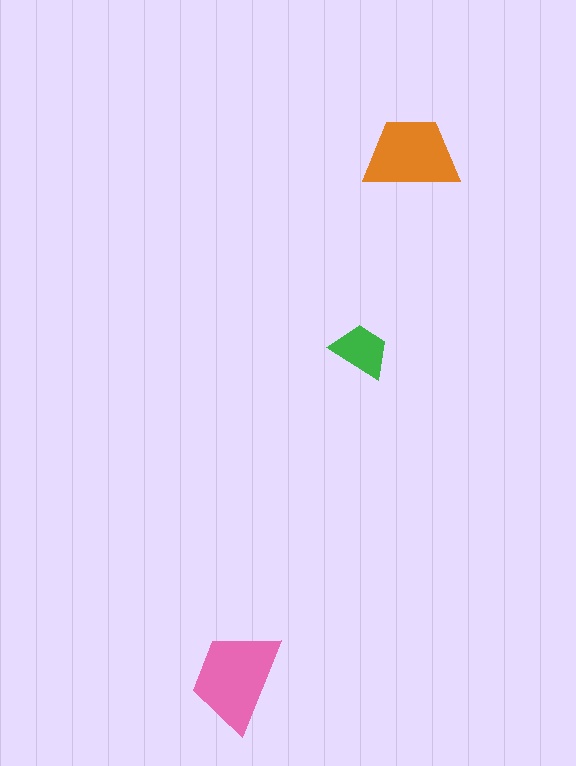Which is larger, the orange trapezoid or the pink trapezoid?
The pink one.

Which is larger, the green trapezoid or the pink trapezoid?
The pink one.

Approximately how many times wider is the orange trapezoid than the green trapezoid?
About 1.5 times wider.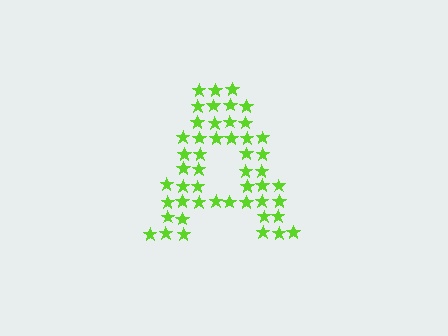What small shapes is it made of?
It is made of small stars.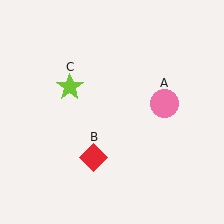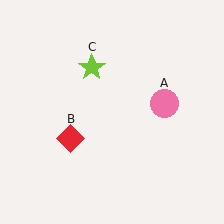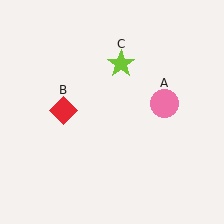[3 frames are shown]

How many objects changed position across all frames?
2 objects changed position: red diamond (object B), lime star (object C).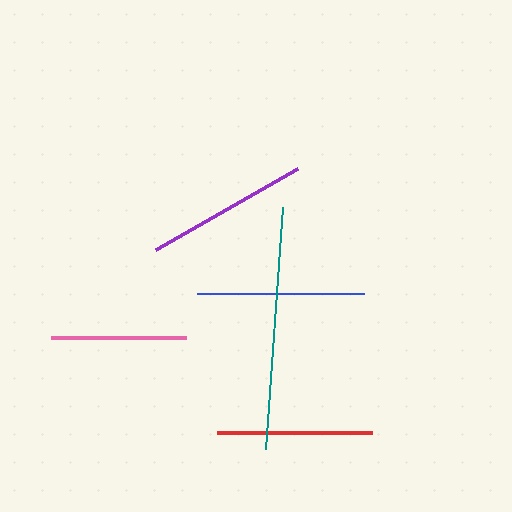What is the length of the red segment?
The red segment is approximately 156 pixels long.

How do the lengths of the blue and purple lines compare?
The blue and purple lines are approximately the same length.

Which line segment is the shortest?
The pink line is the shortest at approximately 135 pixels.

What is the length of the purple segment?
The purple segment is approximately 163 pixels long.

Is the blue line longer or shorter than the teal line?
The teal line is longer than the blue line.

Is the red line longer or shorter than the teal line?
The teal line is longer than the red line.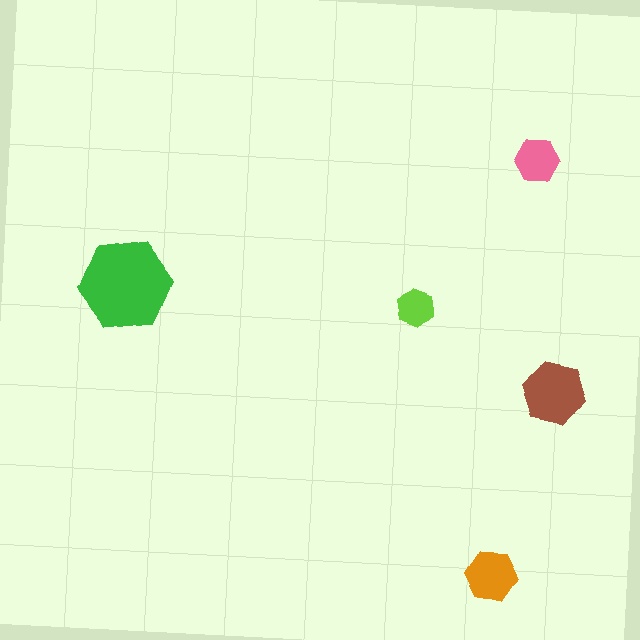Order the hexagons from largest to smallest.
the green one, the brown one, the orange one, the pink one, the lime one.